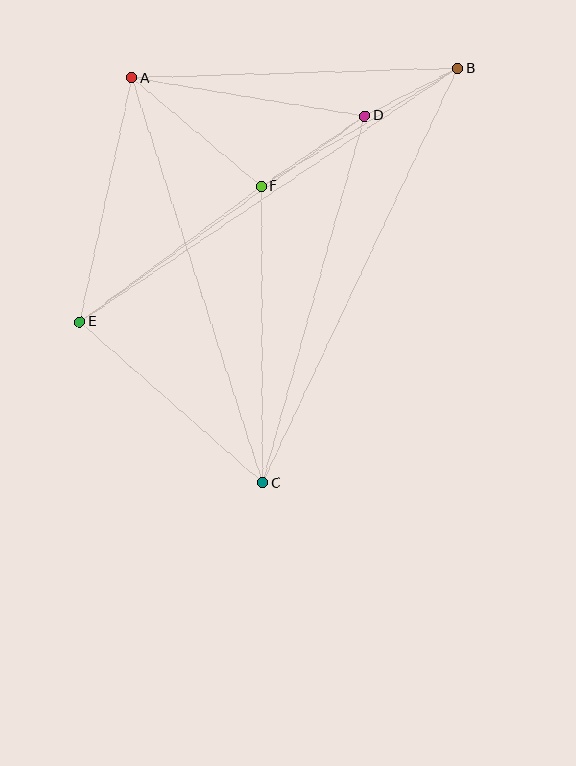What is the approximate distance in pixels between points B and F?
The distance between B and F is approximately 229 pixels.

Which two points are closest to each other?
Points B and D are closest to each other.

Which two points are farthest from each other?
Points B and C are farthest from each other.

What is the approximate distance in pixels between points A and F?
The distance between A and F is approximately 169 pixels.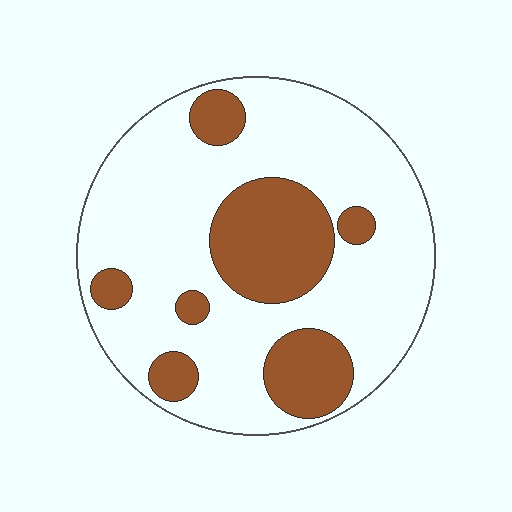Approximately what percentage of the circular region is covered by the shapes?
Approximately 25%.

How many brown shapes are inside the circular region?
7.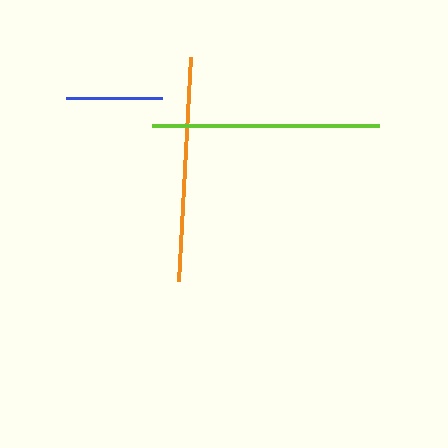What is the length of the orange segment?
The orange segment is approximately 225 pixels long.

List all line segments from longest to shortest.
From longest to shortest: lime, orange, blue.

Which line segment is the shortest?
The blue line is the shortest at approximately 96 pixels.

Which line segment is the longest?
The lime line is the longest at approximately 227 pixels.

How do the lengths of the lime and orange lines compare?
The lime and orange lines are approximately the same length.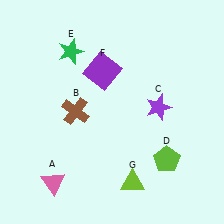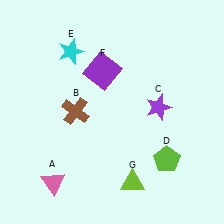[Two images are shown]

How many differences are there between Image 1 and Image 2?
There is 1 difference between the two images.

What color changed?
The star (E) changed from green in Image 1 to cyan in Image 2.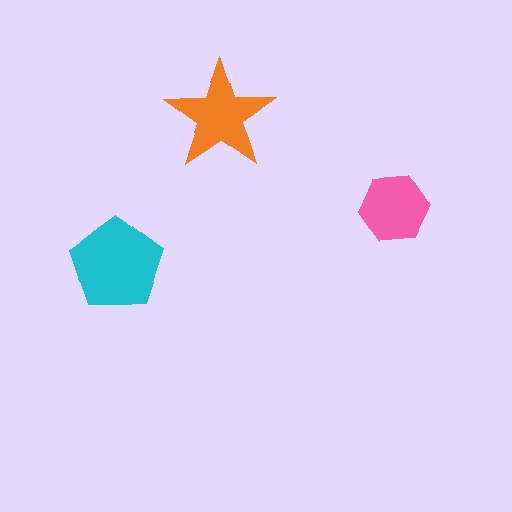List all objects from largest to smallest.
The cyan pentagon, the orange star, the pink hexagon.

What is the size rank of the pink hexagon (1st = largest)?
3rd.